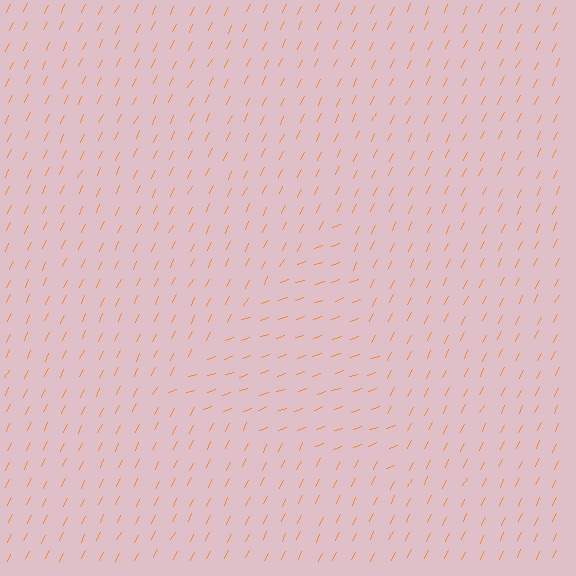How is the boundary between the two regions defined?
The boundary is defined purely by a change in line orientation (approximately 45 degrees difference). All lines are the same color and thickness.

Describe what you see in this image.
The image is filled with small orange line segments. A triangle region in the image has lines oriented differently from the surrounding lines, creating a visible texture boundary.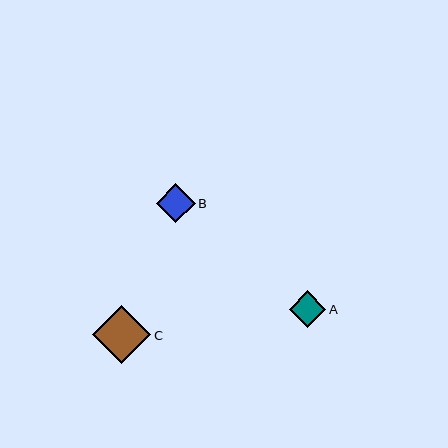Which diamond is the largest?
Diamond C is the largest with a size of approximately 58 pixels.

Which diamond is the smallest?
Diamond A is the smallest with a size of approximately 37 pixels.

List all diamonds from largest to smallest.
From largest to smallest: C, B, A.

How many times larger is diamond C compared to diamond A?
Diamond C is approximately 1.6 times the size of diamond A.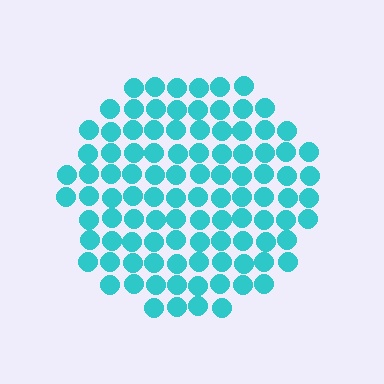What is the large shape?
The large shape is a circle.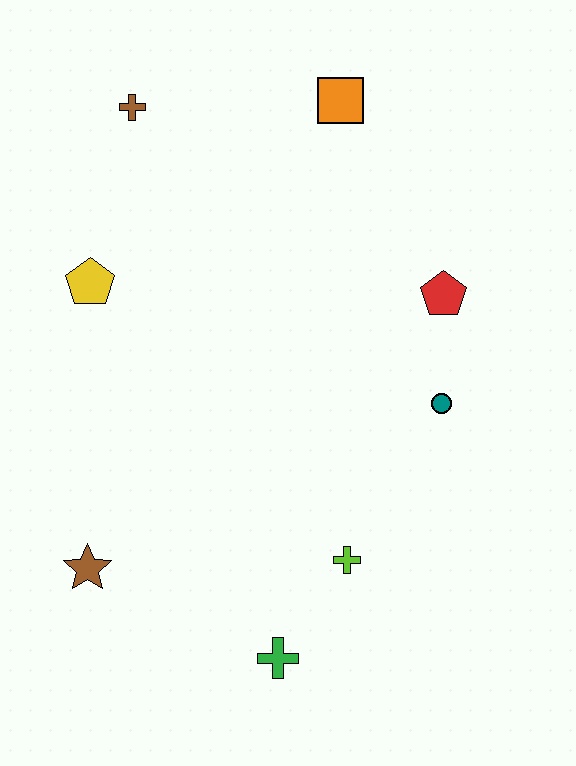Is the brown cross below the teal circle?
No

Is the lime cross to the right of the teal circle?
No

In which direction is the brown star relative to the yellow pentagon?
The brown star is below the yellow pentagon.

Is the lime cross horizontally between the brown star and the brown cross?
No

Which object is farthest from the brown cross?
The green cross is farthest from the brown cross.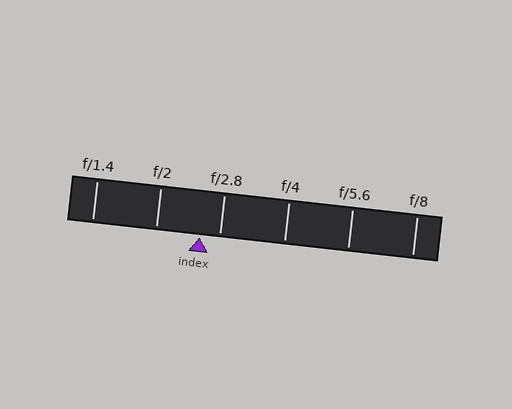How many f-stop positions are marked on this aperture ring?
There are 6 f-stop positions marked.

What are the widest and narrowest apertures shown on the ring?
The widest aperture shown is f/1.4 and the narrowest is f/8.